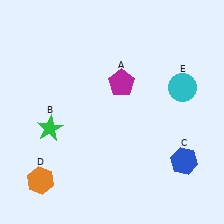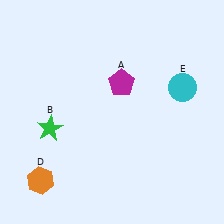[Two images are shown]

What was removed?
The blue hexagon (C) was removed in Image 2.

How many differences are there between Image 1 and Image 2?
There is 1 difference between the two images.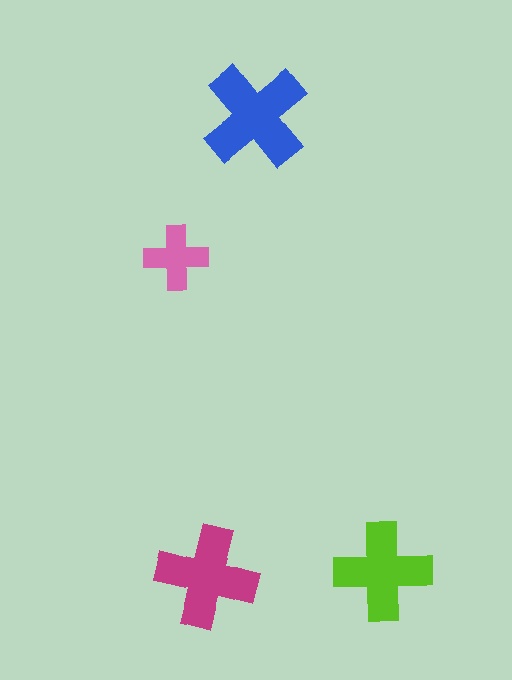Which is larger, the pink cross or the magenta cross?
The magenta one.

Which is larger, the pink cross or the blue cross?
The blue one.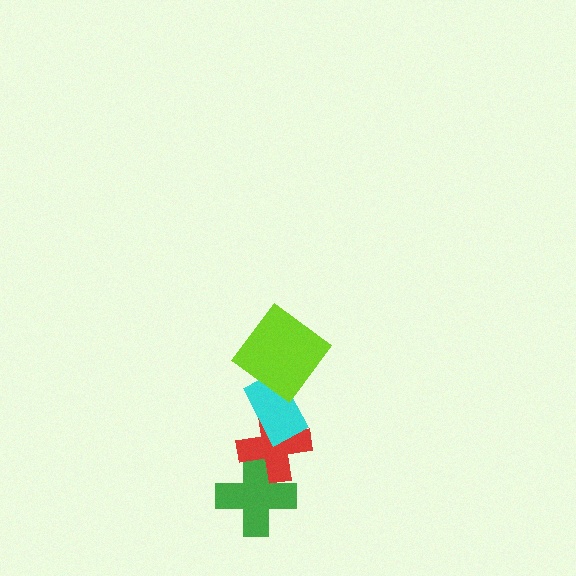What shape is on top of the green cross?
The red cross is on top of the green cross.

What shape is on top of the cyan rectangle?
The lime diamond is on top of the cyan rectangle.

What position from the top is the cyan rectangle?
The cyan rectangle is 2nd from the top.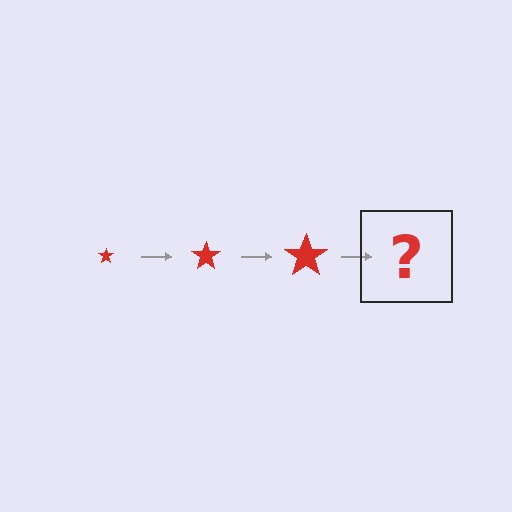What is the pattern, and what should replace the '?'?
The pattern is that the star gets progressively larger each step. The '?' should be a red star, larger than the previous one.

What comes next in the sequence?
The next element should be a red star, larger than the previous one.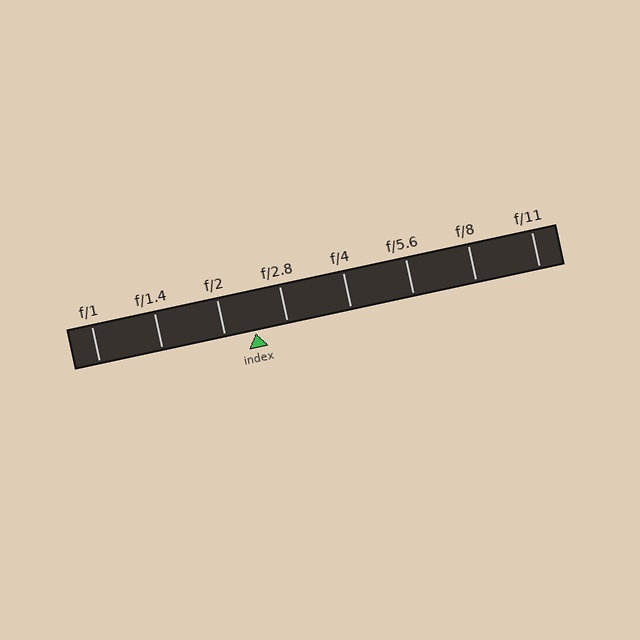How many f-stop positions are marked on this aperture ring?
There are 8 f-stop positions marked.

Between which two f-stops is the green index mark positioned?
The index mark is between f/2 and f/2.8.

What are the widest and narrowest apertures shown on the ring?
The widest aperture shown is f/1 and the narrowest is f/11.